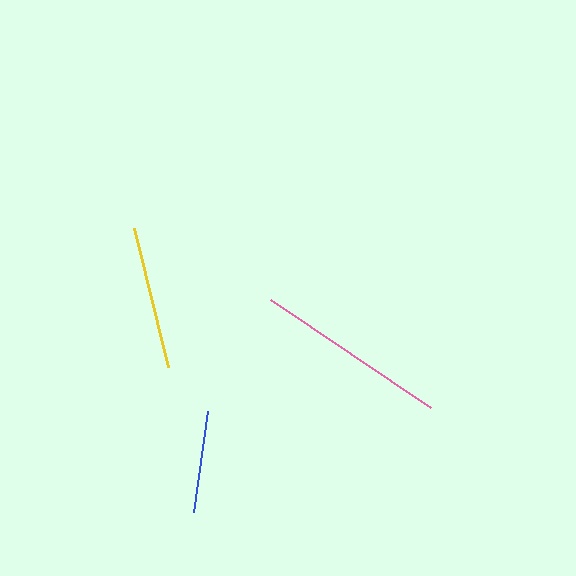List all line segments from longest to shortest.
From longest to shortest: pink, yellow, blue.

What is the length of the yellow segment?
The yellow segment is approximately 144 pixels long.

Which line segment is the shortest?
The blue line is the shortest at approximately 102 pixels.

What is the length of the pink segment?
The pink segment is approximately 194 pixels long.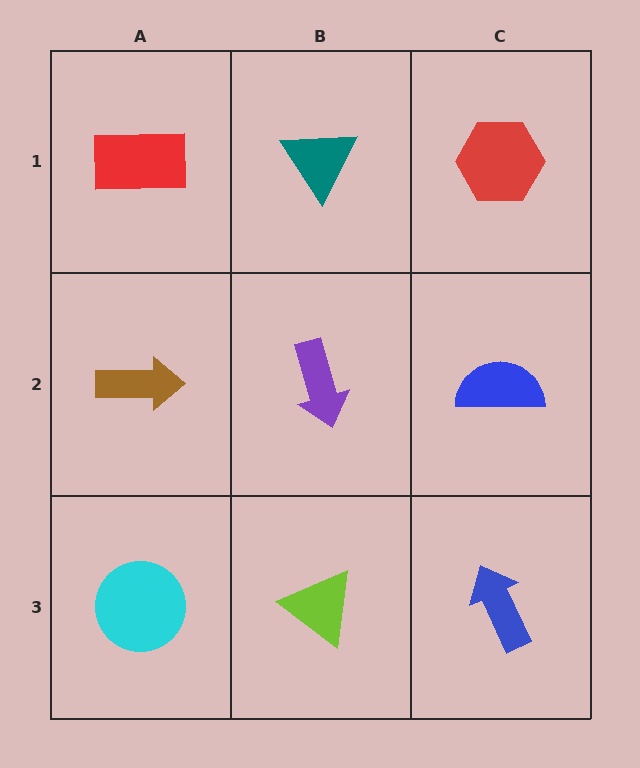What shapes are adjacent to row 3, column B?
A purple arrow (row 2, column B), a cyan circle (row 3, column A), a blue arrow (row 3, column C).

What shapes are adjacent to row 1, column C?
A blue semicircle (row 2, column C), a teal triangle (row 1, column B).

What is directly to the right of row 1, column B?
A red hexagon.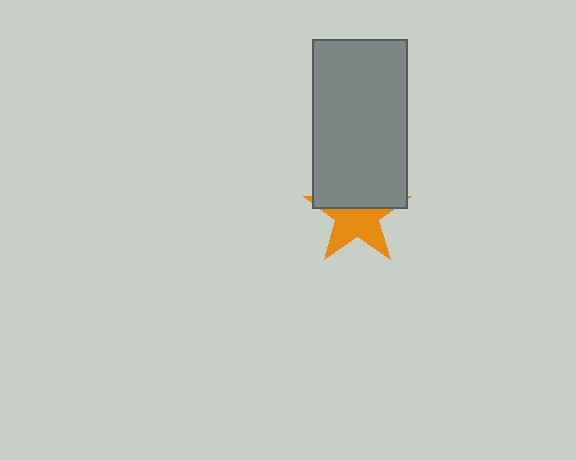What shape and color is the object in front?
The object in front is a gray rectangle.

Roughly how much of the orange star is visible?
About half of it is visible (roughly 55%).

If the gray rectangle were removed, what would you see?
You would see the complete orange star.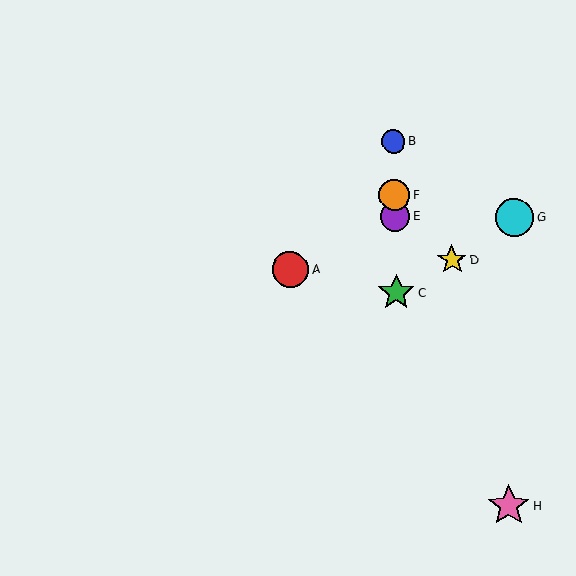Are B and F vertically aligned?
Yes, both are at x≈394.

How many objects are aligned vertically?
4 objects (B, C, E, F) are aligned vertically.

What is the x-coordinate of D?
Object D is at x≈452.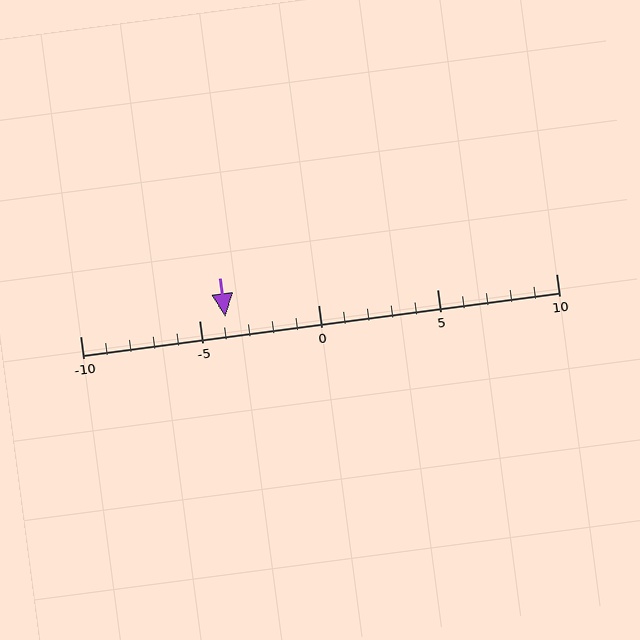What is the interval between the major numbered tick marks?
The major tick marks are spaced 5 units apart.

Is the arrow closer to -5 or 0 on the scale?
The arrow is closer to -5.